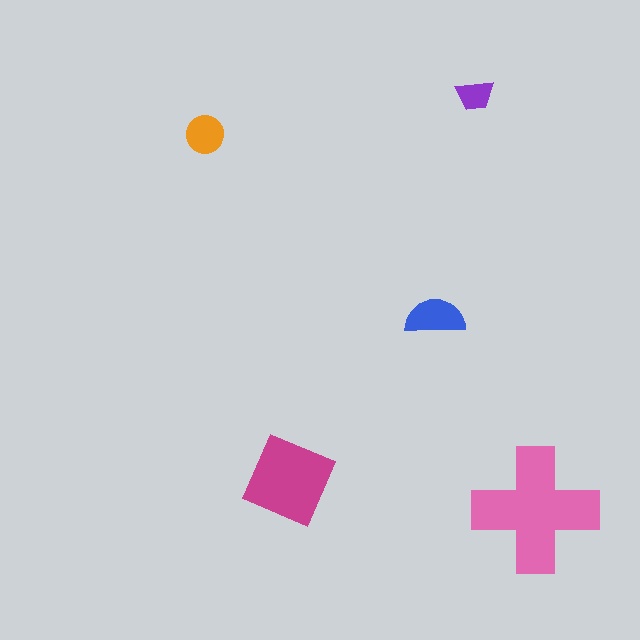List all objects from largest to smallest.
The pink cross, the magenta diamond, the blue semicircle, the orange circle, the purple trapezoid.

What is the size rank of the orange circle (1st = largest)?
4th.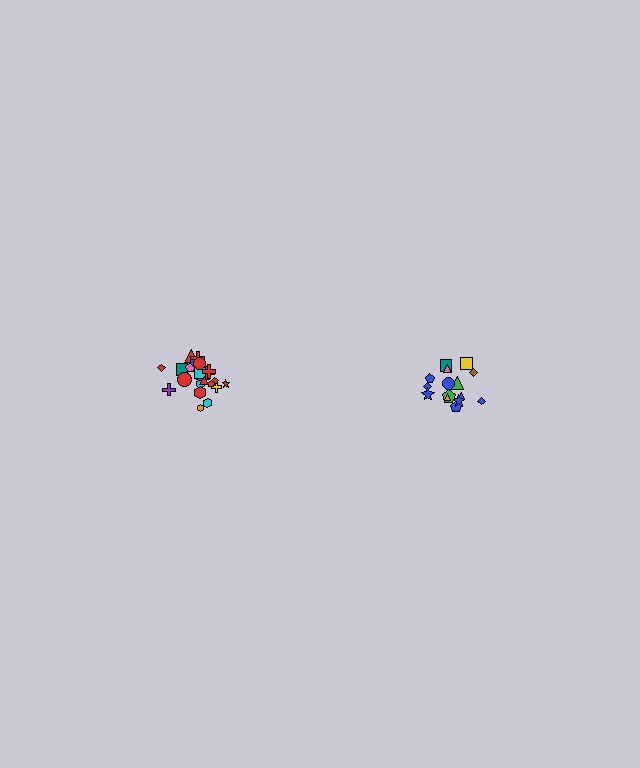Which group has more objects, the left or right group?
The left group.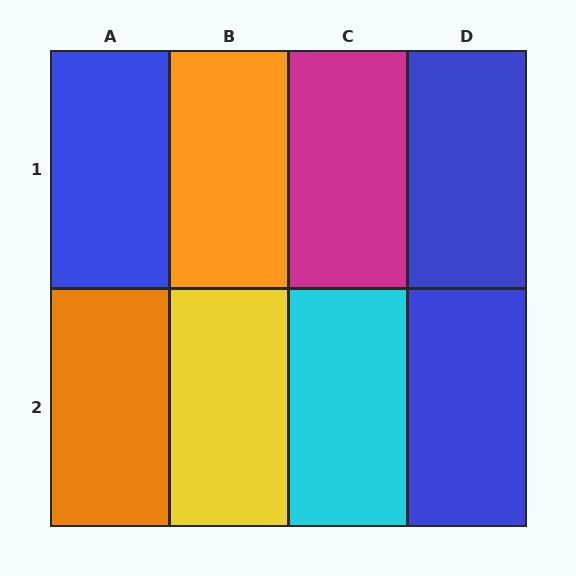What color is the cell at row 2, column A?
Orange.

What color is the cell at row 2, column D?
Blue.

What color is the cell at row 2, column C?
Cyan.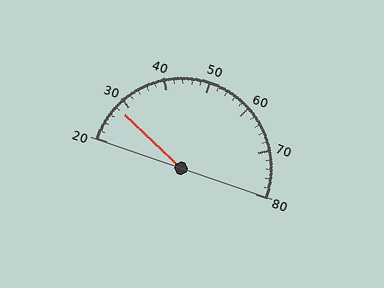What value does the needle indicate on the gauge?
The needle indicates approximately 28.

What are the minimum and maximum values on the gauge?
The gauge ranges from 20 to 80.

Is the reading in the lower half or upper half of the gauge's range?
The reading is in the lower half of the range (20 to 80).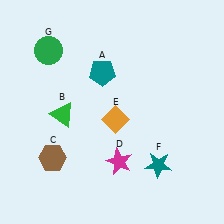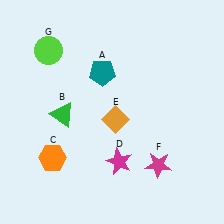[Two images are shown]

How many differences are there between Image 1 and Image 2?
There are 3 differences between the two images.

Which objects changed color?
C changed from brown to orange. F changed from teal to magenta. G changed from green to lime.